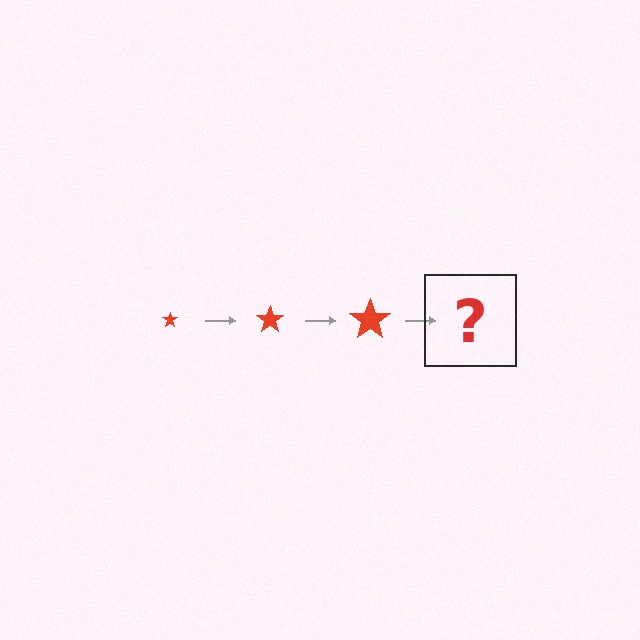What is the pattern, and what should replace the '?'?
The pattern is that the star gets progressively larger each step. The '?' should be a red star, larger than the previous one.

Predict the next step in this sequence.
The next step is a red star, larger than the previous one.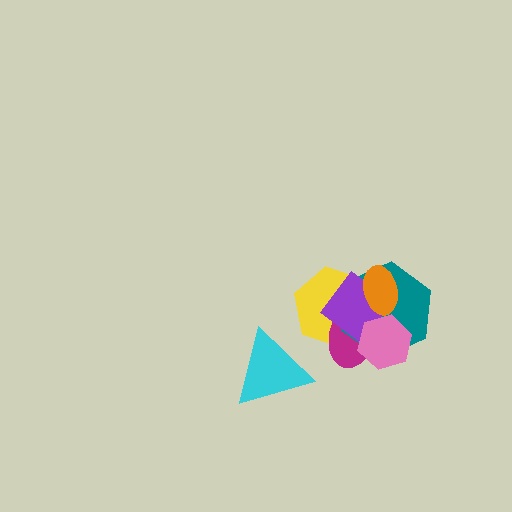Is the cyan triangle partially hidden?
No, no other shape covers it.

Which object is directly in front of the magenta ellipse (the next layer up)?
The teal hexagon is directly in front of the magenta ellipse.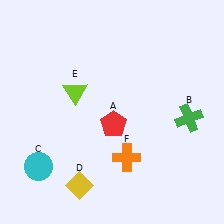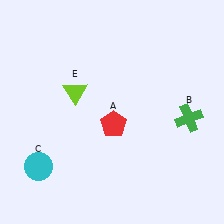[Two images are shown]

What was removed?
The orange cross (F), the yellow diamond (D) were removed in Image 2.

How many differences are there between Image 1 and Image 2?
There are 2 differences between the two images.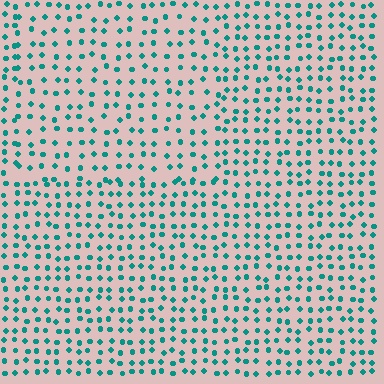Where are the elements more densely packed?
The elements are more densely packed outside the rectangle boundary.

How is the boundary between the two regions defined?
The boundary is defined by a change in element density (approximately 1.4x ratio). All elements are the same color, size, and shape.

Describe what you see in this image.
The image contains small teal elements arranged at two different densities. A rectangle-shaped region is visible where the elements are less densely packed than the surrounding area.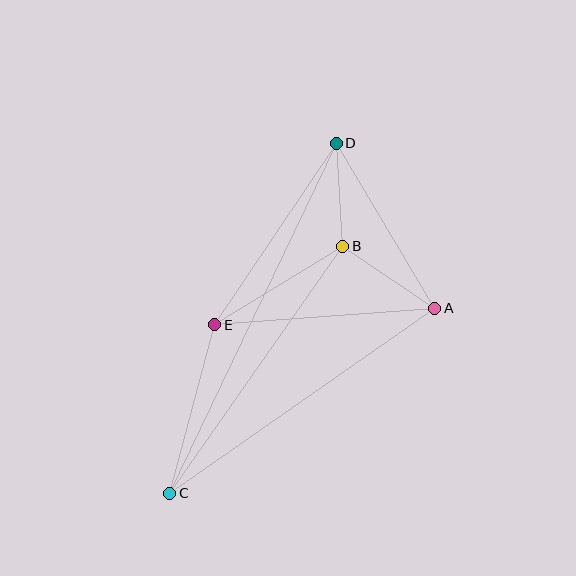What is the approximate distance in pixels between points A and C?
The distance between A and C is approximately 323 pixels.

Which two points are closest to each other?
Points B and D are closest to each other.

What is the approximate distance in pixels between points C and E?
The distance between C and E is approximately 175 pixels.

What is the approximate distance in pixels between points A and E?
The distance between A and E is approximately 221 pixels.